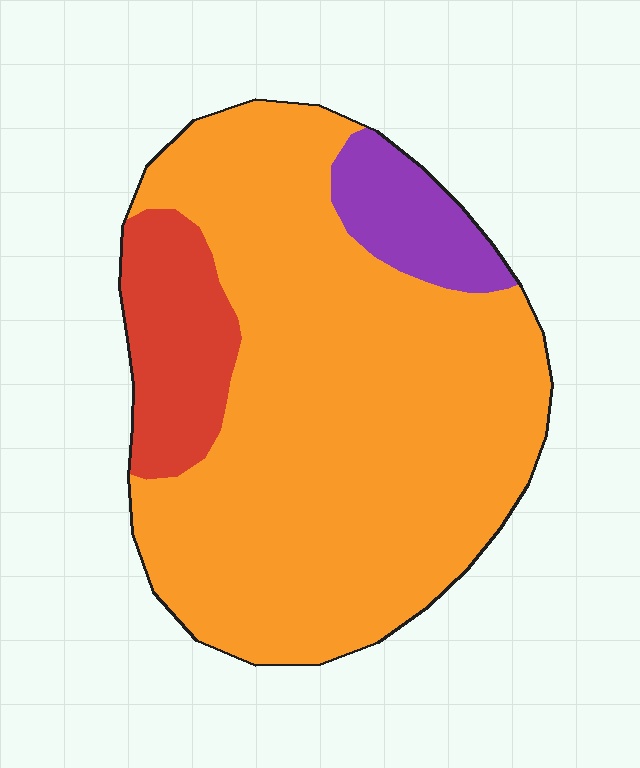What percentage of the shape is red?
Red covers 13% of the shape.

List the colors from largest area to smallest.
From largest to smallest: orange, red, purple.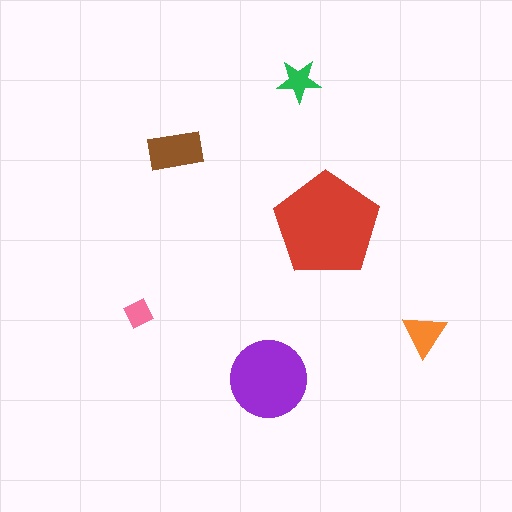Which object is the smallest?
The pink diamond.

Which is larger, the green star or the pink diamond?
The green star.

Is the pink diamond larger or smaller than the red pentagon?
Smaller.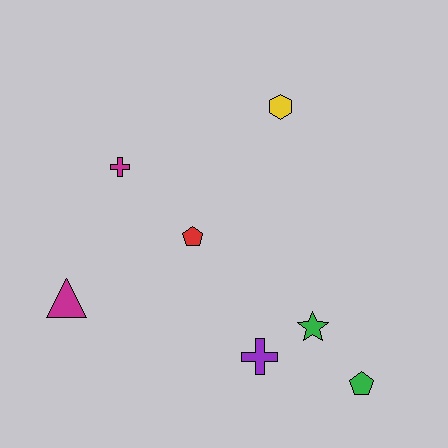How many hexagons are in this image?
There is 1 hexagon.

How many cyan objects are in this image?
There are no cyan objects.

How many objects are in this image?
There are 7 objects.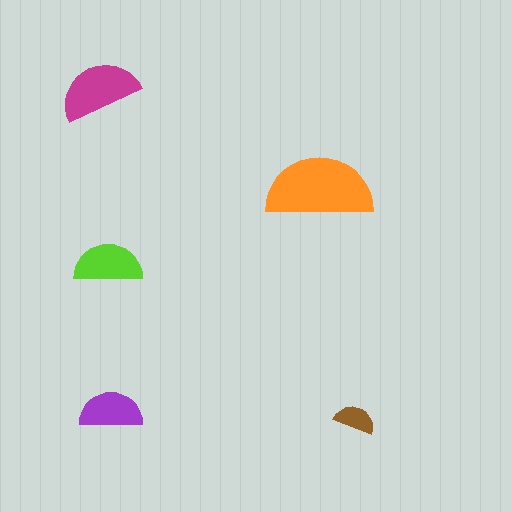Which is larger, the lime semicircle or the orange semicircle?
The orange one.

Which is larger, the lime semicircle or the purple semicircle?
The lime one.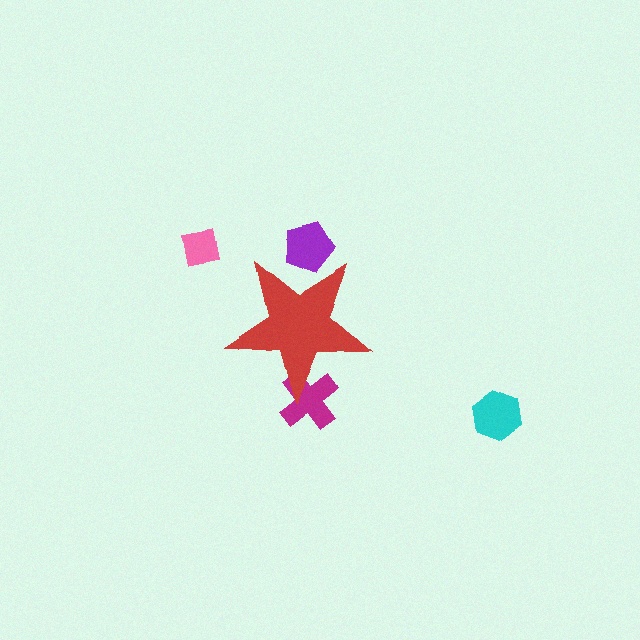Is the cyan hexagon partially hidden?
No, the cyan hexagon is fully visible.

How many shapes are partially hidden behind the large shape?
2 shapes are partially hidden.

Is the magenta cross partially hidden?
Yes, the magenta cross is partially hidden behind the red star.